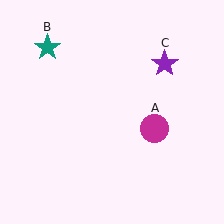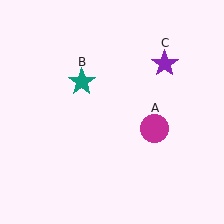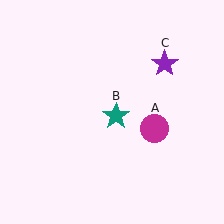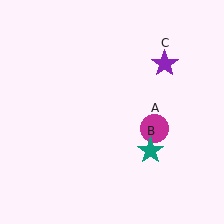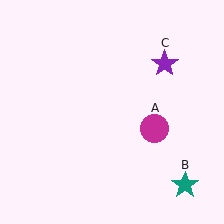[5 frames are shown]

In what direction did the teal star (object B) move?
The teal star (object B) moved down and to the right.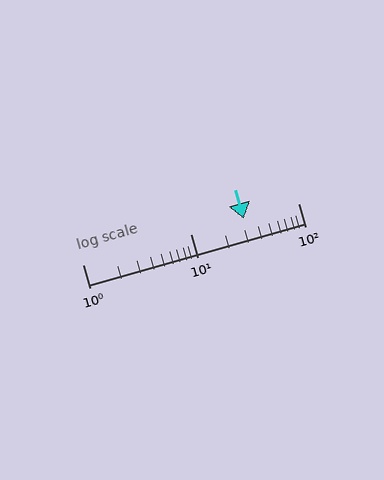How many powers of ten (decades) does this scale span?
The scale spans 2 decades, from 1 to 100.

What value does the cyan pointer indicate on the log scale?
The pointer indicates approximately 31.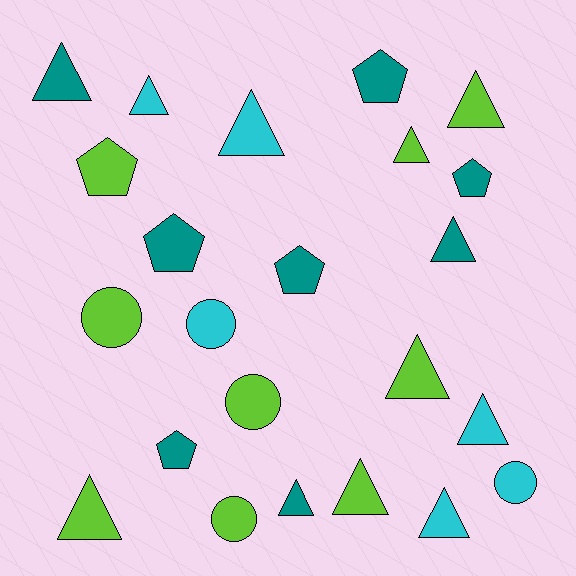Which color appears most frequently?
Lime, with 9 objects.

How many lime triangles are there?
There are 5 lime triangles.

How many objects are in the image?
There are 23 objects.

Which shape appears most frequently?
Triangle, with 12 objects.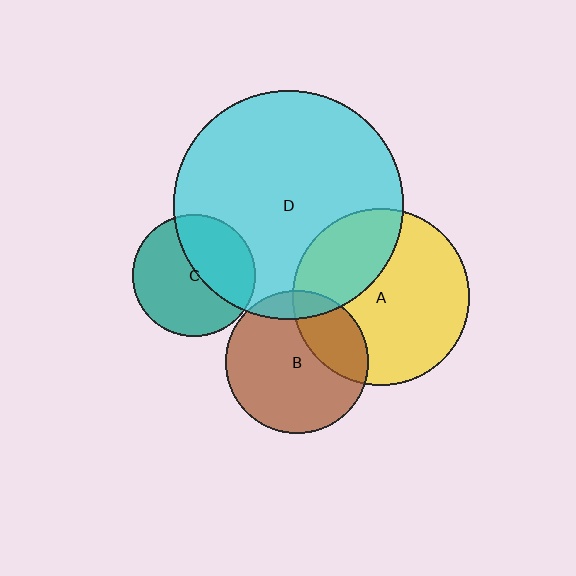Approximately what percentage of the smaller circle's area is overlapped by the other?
Approximately 10%.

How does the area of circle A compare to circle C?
Approximately 2.1 times.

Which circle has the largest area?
Circle D (cyan).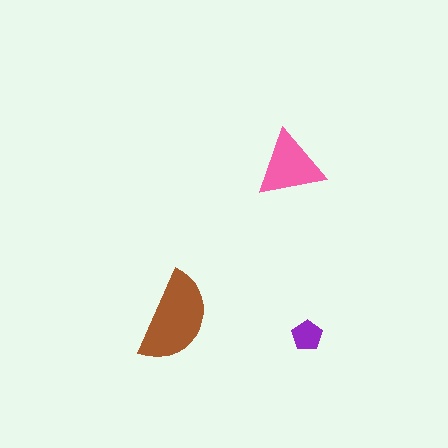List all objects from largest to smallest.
The brown semicircle, the pink triangle, the purple pentagon.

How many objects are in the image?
There are 3 objects in the image.